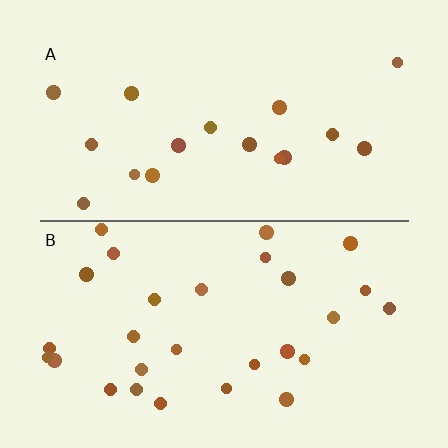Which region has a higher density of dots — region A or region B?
B (the bottom).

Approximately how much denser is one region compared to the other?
Approximately 1.7× — region B over region A.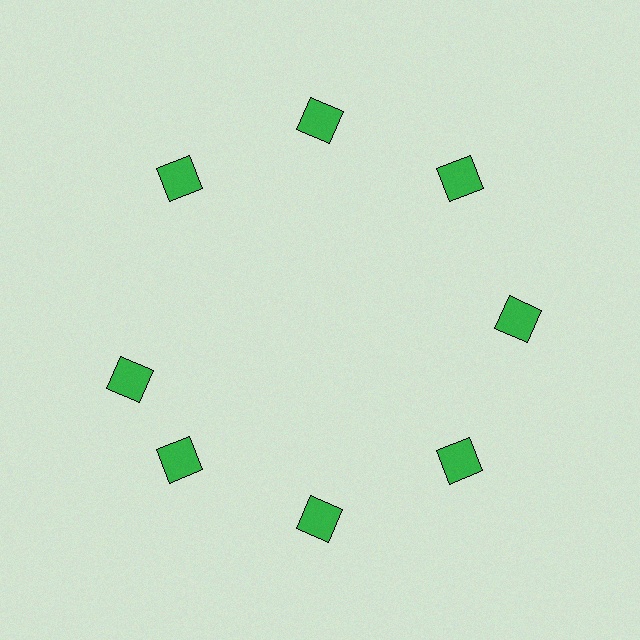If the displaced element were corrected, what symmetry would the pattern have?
It would have 8-fold rotational symmetry — the pattern would map onto itself every 45 degrees.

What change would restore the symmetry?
The symmetry would be restored by rotating it back into even spacing with its neighbors so that all 8 squares sit at equal angles and equal distance from the center.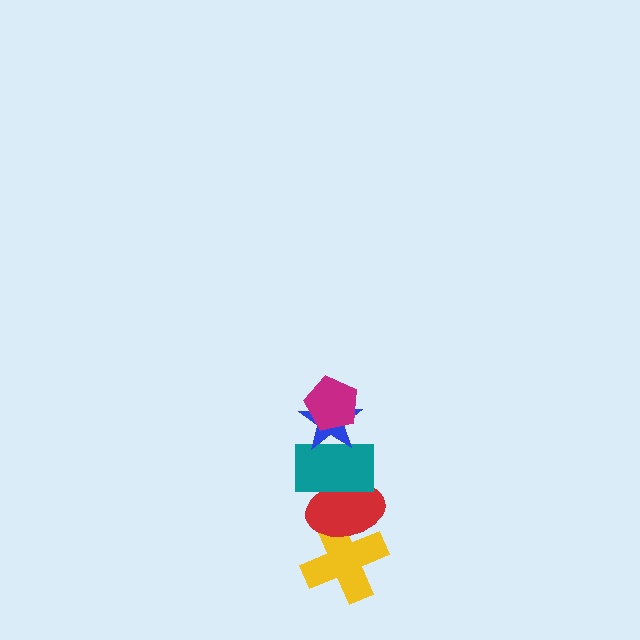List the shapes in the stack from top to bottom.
From top to bottom: the magenta pentagon, the blue star, the teal rectangle, the red ellipse, the yellow cross.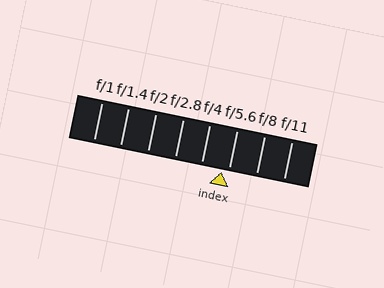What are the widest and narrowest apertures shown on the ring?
The widest aperture shown is f/1 and the narrowest is f/11.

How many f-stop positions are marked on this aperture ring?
There are 8 f-stop positions marked.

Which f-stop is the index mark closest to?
The index mark is closest to f/5.6.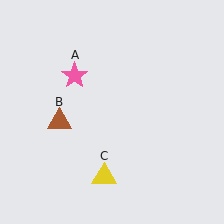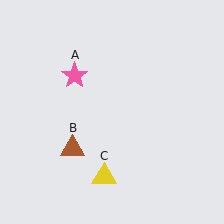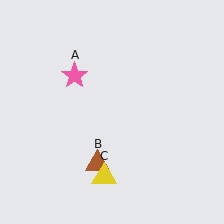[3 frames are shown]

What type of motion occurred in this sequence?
The brown triangle (object B) rotated counterclockwise around the center of the scene.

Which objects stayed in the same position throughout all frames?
Pink star (object A) and yellow triangle (object C) remained stationary.